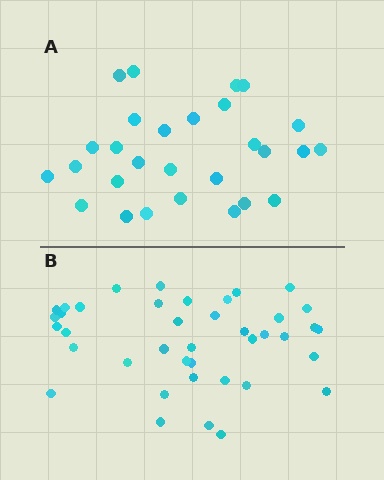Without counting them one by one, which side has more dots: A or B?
Region B (the bottom region) has more dots.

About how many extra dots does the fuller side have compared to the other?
Region B has roughly 12 or so more dots than region A.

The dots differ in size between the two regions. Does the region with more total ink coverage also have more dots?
No. Region A has more total ink coverage because its dots are larger, but region B actually contains more individual dots. Total area can be misleading — the number of items is what matters here.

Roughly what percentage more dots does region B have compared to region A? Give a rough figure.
About 45% more.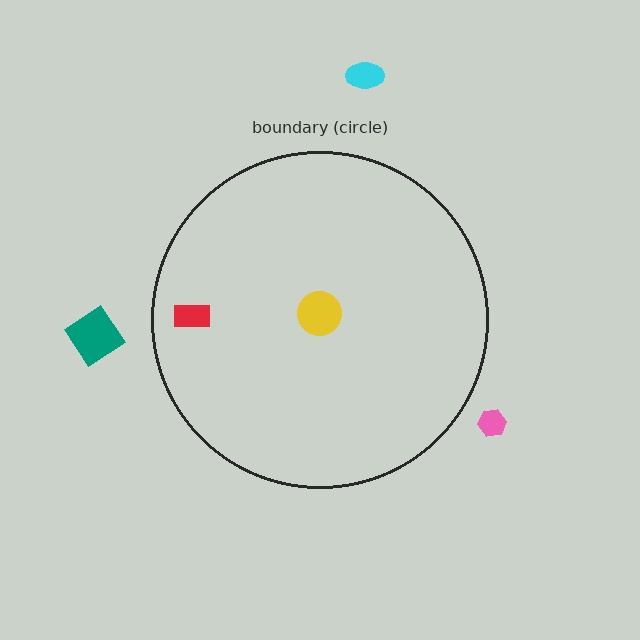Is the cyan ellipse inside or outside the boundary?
Outside.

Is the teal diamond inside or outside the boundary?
Outside.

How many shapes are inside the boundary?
2 inside, 3 outside.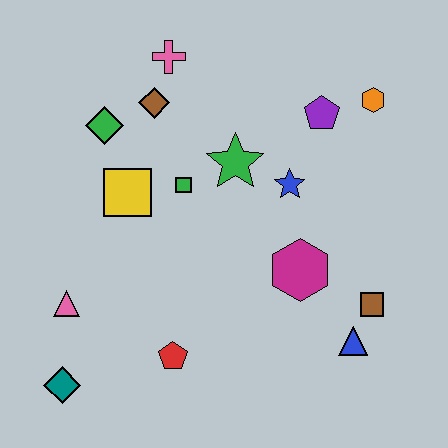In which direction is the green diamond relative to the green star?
The green diamond is to the left of the green star.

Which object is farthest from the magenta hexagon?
The teal diamond is farthest from the magenta hexagon.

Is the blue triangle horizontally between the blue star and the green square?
No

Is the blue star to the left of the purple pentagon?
Yes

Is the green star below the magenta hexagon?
No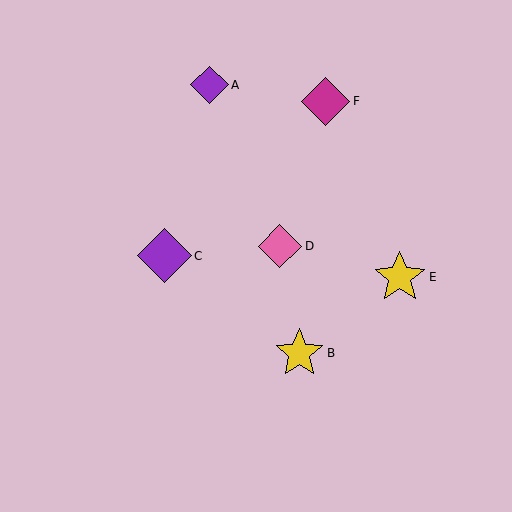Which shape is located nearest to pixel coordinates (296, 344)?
The yellow star (labeled B) at (299, 353) is nearest to that location.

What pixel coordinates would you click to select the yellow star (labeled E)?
Click at (400, 277) to select the yellow star E.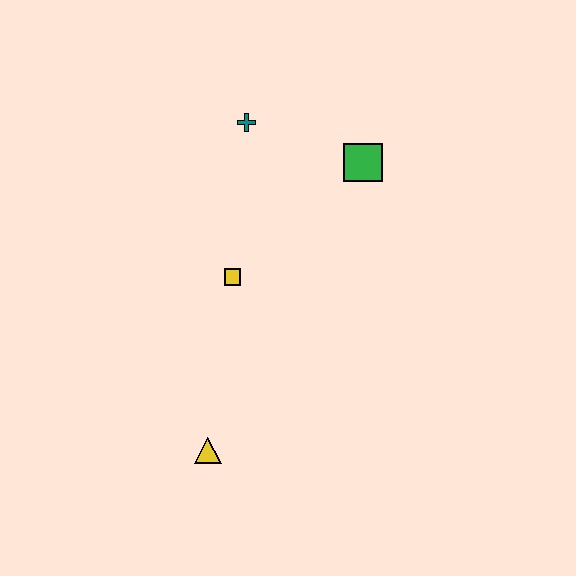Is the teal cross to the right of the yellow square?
Yes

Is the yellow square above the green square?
No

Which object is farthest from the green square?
The yellow triangle is farthest from the green square.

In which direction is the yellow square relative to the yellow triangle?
The yellow square is above the yellow triangle.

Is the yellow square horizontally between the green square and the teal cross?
No